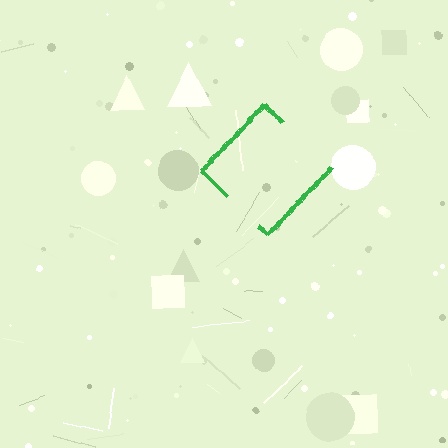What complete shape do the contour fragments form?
The contour fragments form a diamond.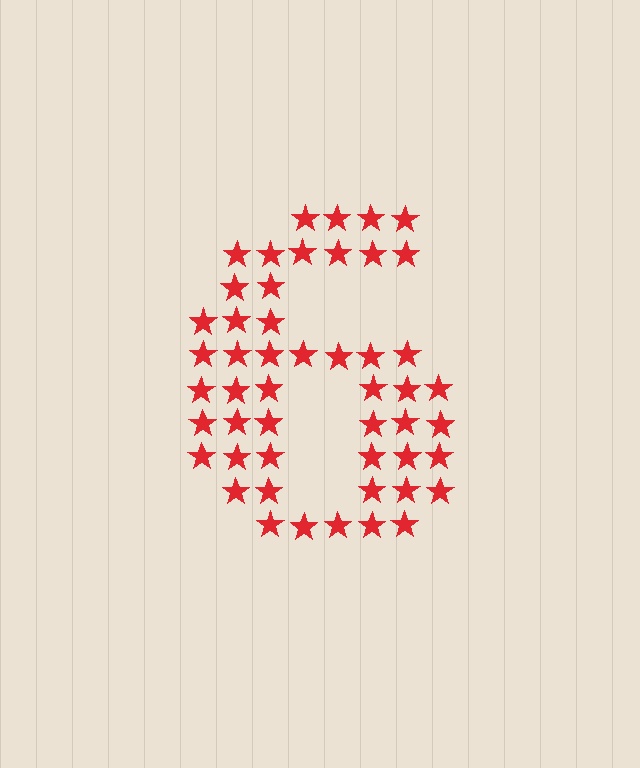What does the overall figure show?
The overall figure shows the digit 6.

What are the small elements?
The small elements are stars.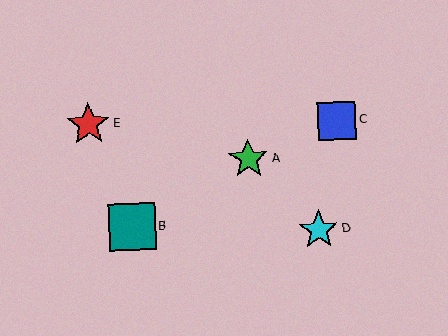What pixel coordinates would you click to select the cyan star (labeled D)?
Click at (319, 230) to select the cyan star D.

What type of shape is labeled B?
Shape B is a teal square.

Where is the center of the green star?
The center of the green star is at (249, 159).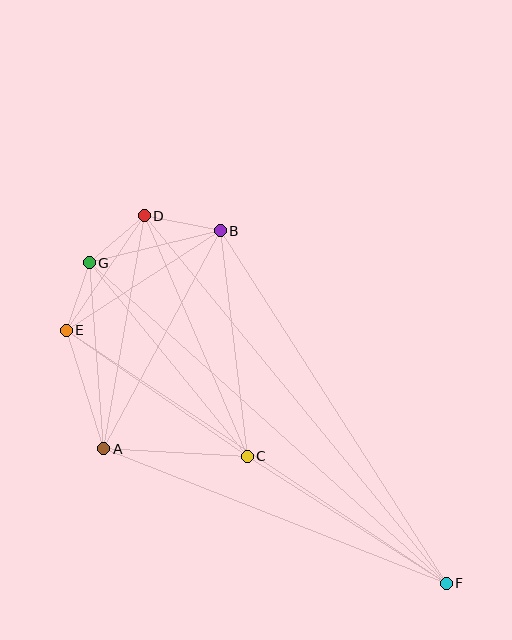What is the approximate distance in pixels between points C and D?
The distance between C and D is approximately 261 pixels.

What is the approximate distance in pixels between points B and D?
The distance between B and D is approximately 78 pixels.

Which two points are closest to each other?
Points E and G are closest to each other.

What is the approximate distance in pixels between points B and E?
The distance between B and E is approximately 183 pixels.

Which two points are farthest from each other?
Points F and G are farthest from each other.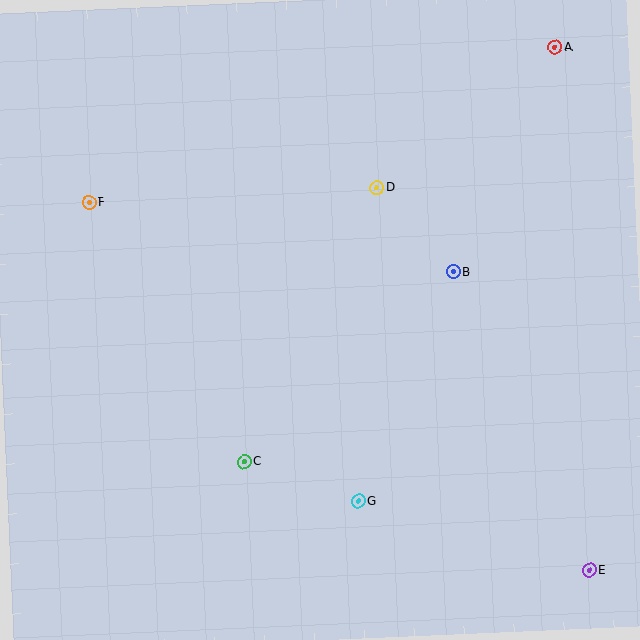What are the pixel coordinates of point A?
Point A is at (555, 47).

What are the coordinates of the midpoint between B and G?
The midpoint between B and G is at (406, 387).